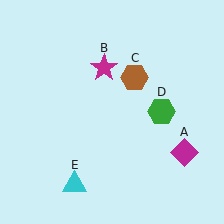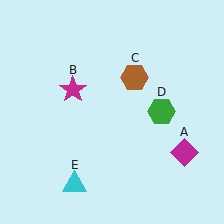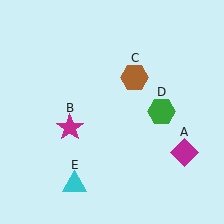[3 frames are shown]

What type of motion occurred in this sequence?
The magenta star (object B) rotated counterclockwise around the center of the scene.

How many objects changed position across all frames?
1 object changed position: magenta star (object B).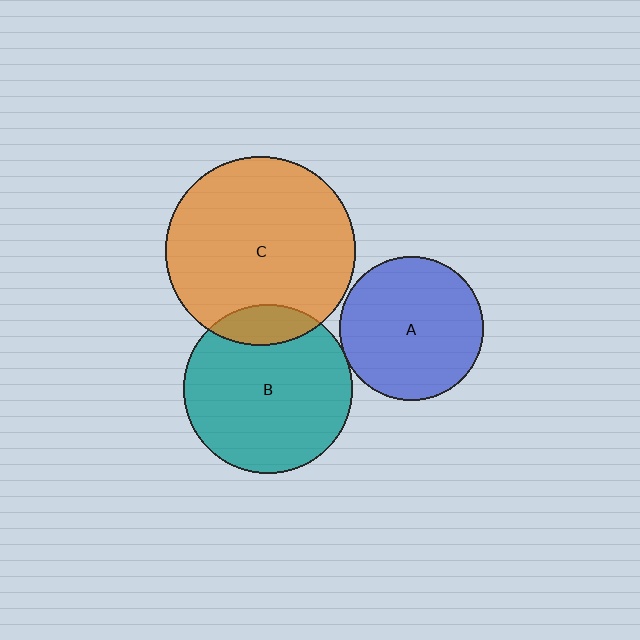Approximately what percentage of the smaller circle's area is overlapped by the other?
Approximately 15%.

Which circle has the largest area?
Circle C (orange).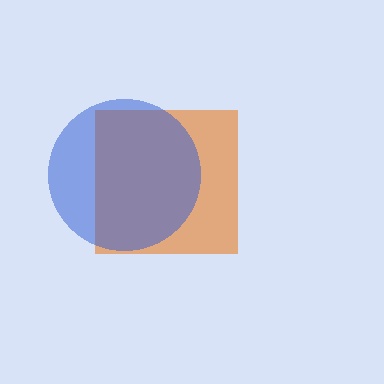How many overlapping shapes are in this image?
There are 2 overlapping shapes in the image.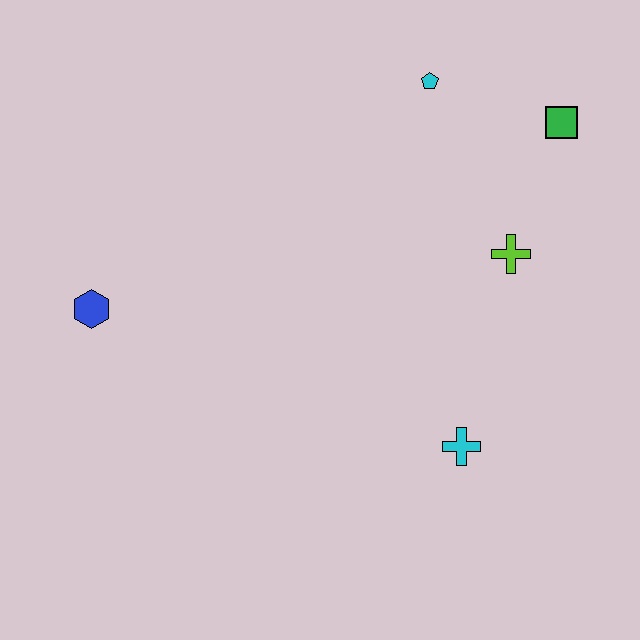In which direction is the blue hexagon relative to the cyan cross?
The blue hexagon is to the left of the cyan cross.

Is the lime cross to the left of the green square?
Yes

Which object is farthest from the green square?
The blue hexagon is farthest from the green square.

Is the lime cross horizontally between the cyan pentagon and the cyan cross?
No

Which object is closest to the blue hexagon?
The cyan cross is closest to the blue hexagon.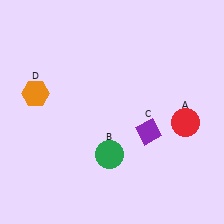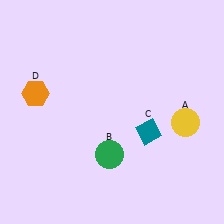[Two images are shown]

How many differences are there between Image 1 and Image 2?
There are 2 differences between the two images.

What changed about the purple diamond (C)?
In Image 1, C is purple. In Image 2, it changed to teal.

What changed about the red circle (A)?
In Image 1, A is red. In Image 2, it changed to yellow.